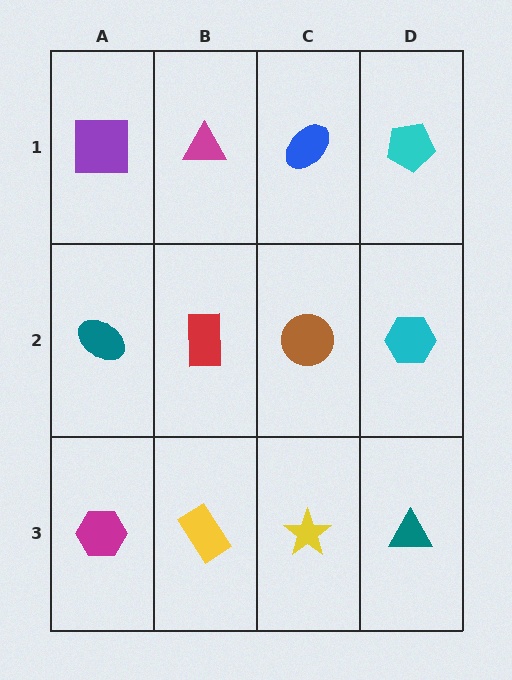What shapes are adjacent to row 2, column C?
A blue ellipse (row 1, column C), a yellow star (row 3, column C), a red rectangle (row 2, column B), a cyan hexagon (row 2, column D).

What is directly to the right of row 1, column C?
A cyan pentagon.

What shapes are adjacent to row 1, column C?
A brown circle (row 2, column C), a magenta triangle (row 1, column B), a cyan pentagon (row 1, column D).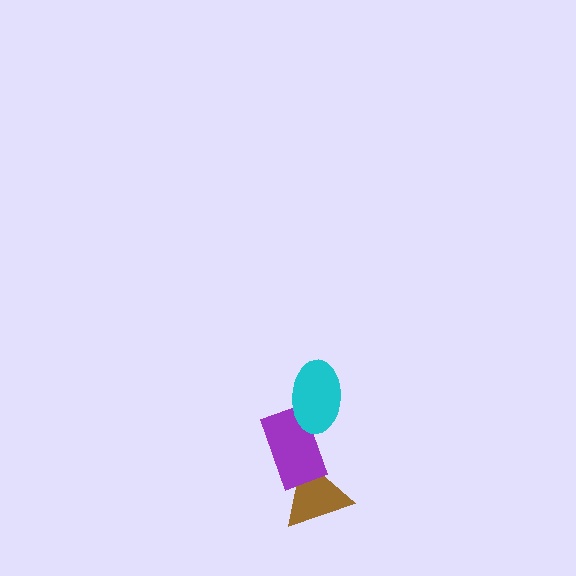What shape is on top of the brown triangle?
The purple rectangle is on top of the brown triangle.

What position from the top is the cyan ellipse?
The cyan ellipse is 1st from the top.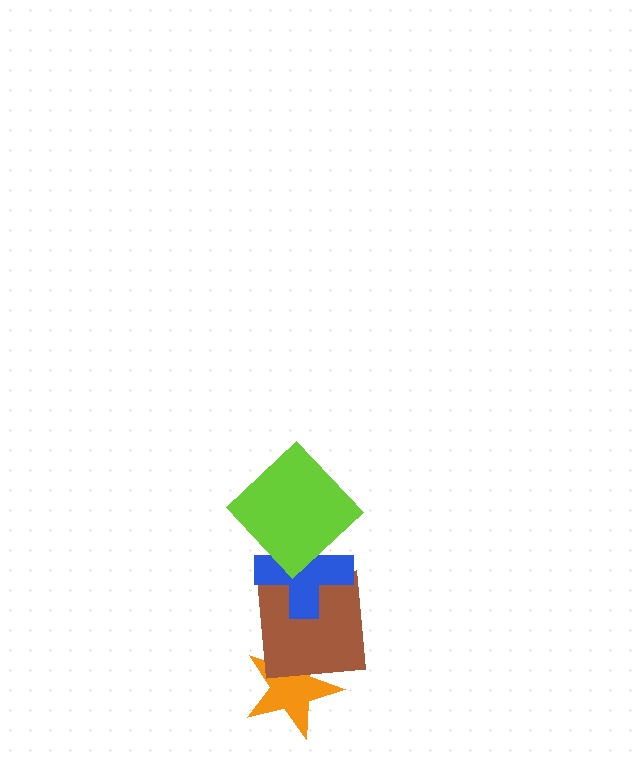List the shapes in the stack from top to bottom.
From top to bottom: the lime diamond, the blue cross, the brown square, the orange star.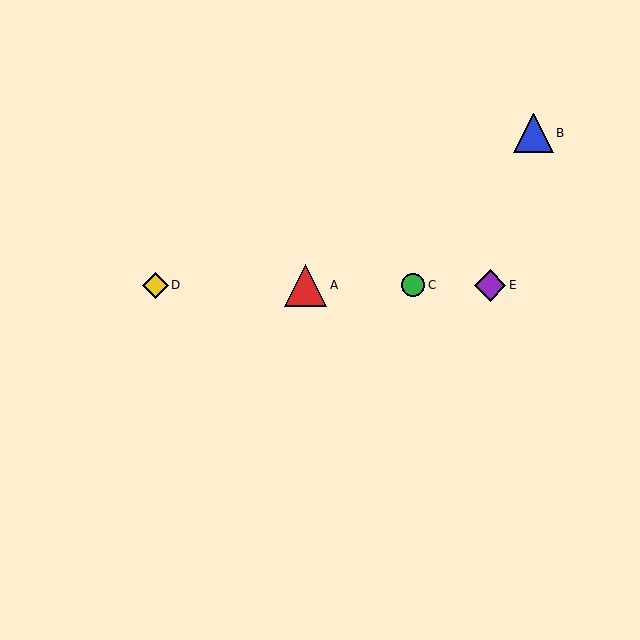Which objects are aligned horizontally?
Objects A, C, D, E are aligned horizontally.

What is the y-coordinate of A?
Object A is at y≈285.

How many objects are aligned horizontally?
4 objects (A, C, D, E) are aligned horizontally.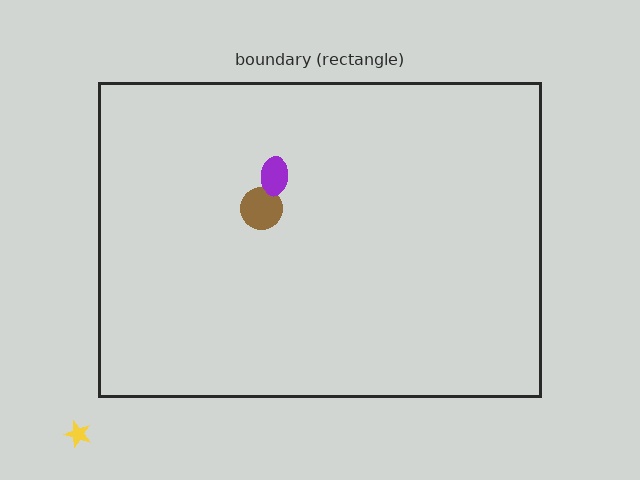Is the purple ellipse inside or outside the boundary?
Inside.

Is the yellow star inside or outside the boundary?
Outside.